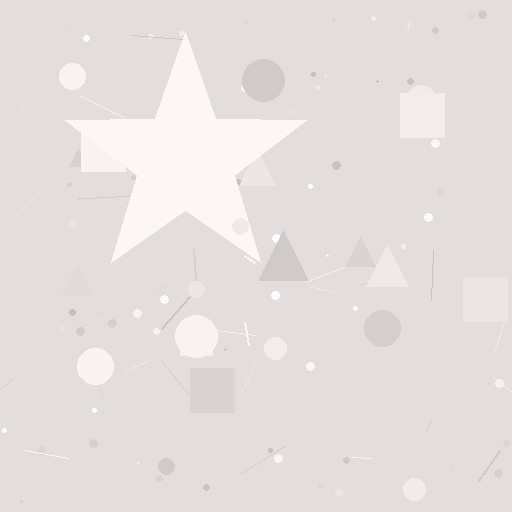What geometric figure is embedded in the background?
A star is embedded in the background.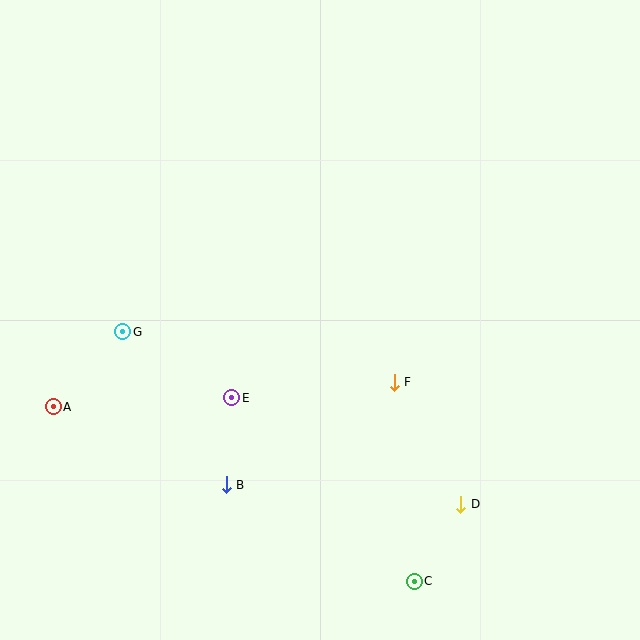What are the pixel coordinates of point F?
Point F is at (394, 382).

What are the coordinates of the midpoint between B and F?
The midpoint between B and F is at (310, 434).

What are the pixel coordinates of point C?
Point C is at (414, 581).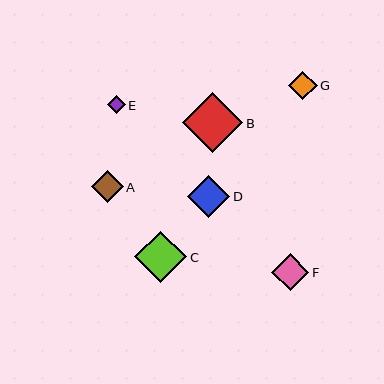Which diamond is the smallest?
Diamond E is the smallest with a size of approximately 18 pixels.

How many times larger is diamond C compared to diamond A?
Diamond C is approximately 1.6 times the size of diamond A.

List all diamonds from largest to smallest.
From largest to smallest: B, C, D, F, A, G, E.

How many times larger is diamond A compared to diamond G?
Diamond A is approximately 1.1 times the size of diamond G.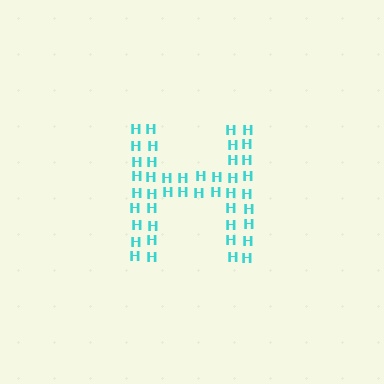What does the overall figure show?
The overall figure shows the letter H.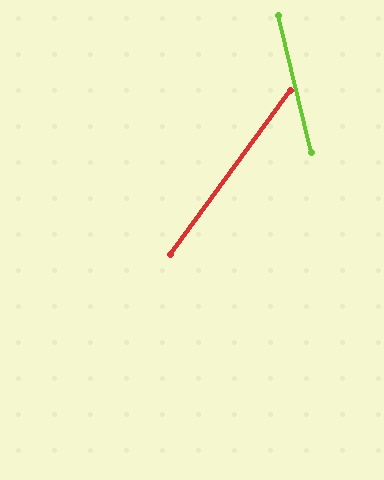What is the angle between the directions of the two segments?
Approximately 50 degrees.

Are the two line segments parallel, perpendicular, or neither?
Neither parallel nor perpendicular — they differ by about 50°.